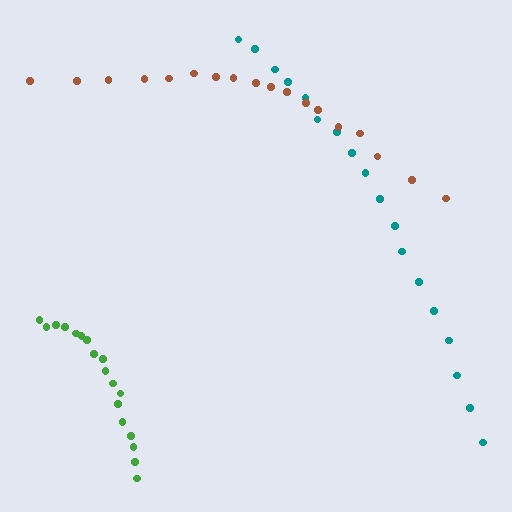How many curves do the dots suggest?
There are 3 distinct paths.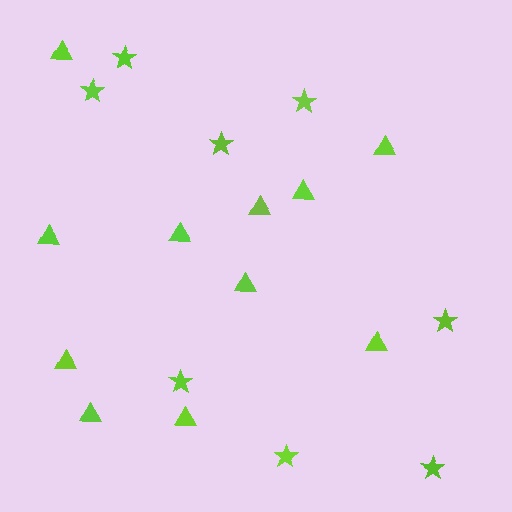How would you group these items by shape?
There are 2 groups: one group of triangles (11) and one group of stars (8).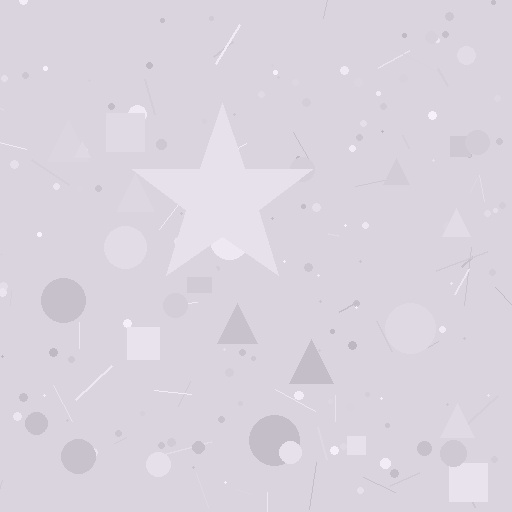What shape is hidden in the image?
A star is hidden in the image.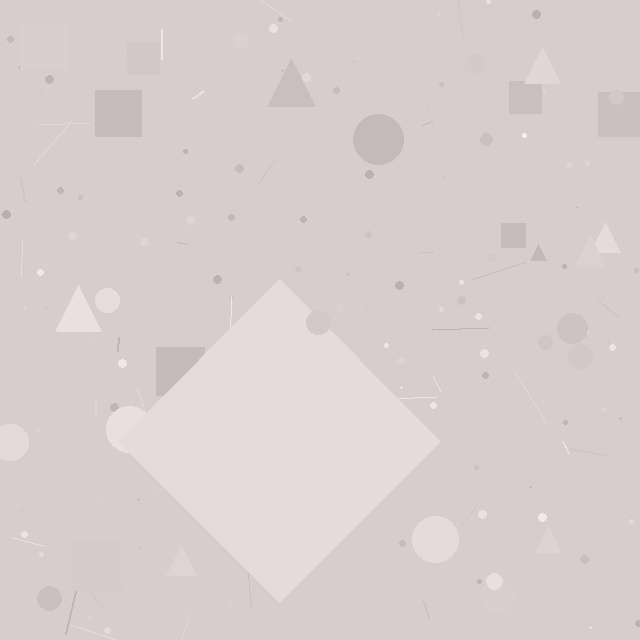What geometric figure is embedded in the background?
A diamond is embedded in the background.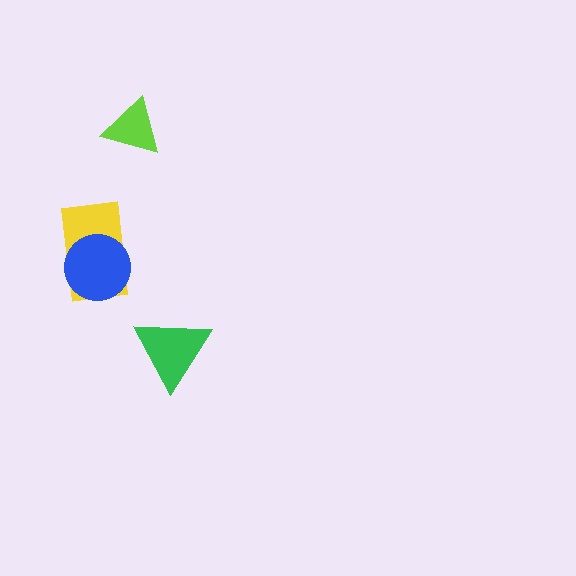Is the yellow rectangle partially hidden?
Yes, it is partially covered by another shape.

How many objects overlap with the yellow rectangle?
1 object overlaps with the yellow rectangle.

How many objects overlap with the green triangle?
0 objects overlap with the green triangle.